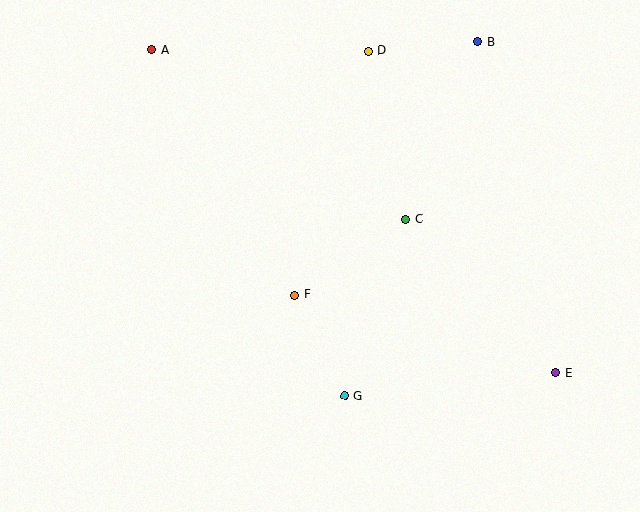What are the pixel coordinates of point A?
Point A is at (152, 50).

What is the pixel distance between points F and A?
The distance between F and A is 284 pixels.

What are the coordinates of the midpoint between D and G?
The midpoint between D and G is at (356, 224).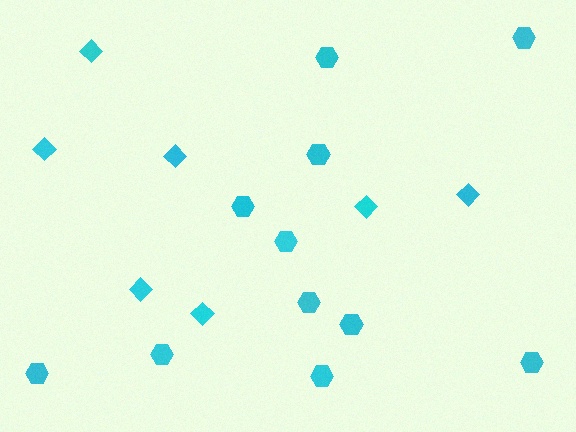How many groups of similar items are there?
There are 2 groups: one group of hexagons (11) and one group of diamonds (7).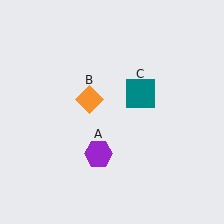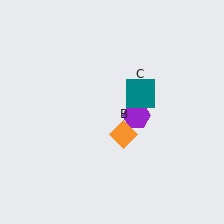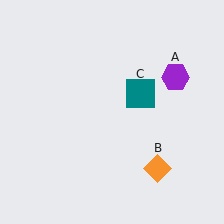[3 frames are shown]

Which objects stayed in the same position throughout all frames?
Teal square (object C) remained stationary.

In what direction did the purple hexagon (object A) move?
The purple hexagon (object A) moved up and to the right.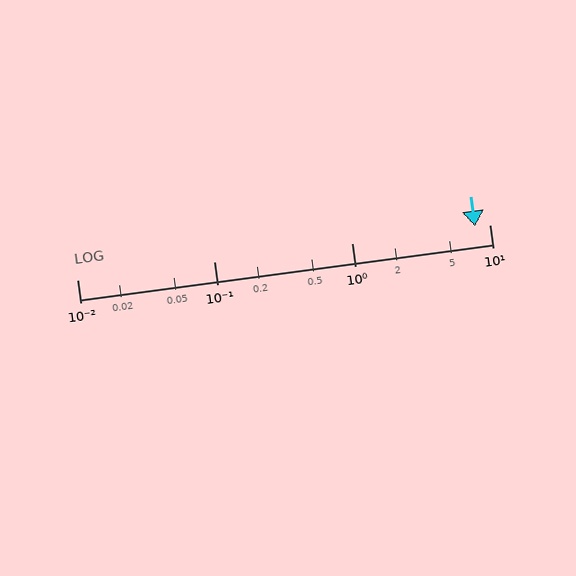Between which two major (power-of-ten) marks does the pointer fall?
The pointer is between 1 and 10.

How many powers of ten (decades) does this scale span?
The scale spans 3 decades, from 0.01 to 10.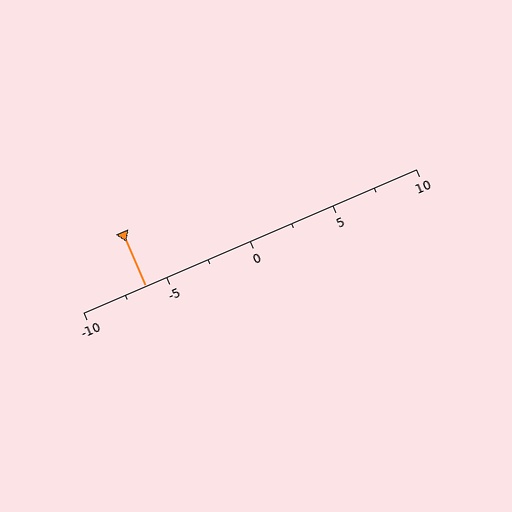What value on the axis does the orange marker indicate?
The marker indicates approximately -6.2.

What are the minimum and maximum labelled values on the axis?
The axis runs from -10 to 10.